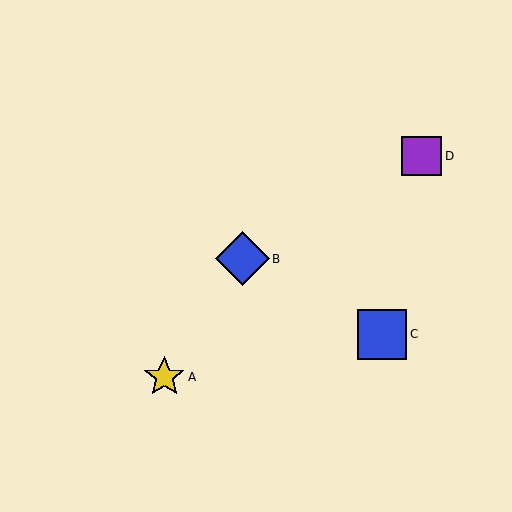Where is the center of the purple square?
The center of the purple square is at (422, 156).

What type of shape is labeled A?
Shape A is a yellow star.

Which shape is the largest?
The blue diamond (labeled B) is the largest.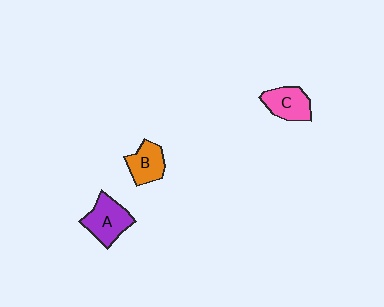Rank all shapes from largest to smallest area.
From largest to smallest: A (purple), C (pink), B (orange).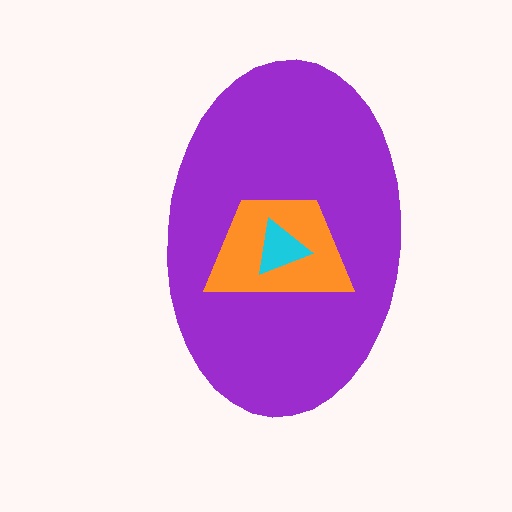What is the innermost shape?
The cyan triangle.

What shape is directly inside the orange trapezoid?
The cyan triangle.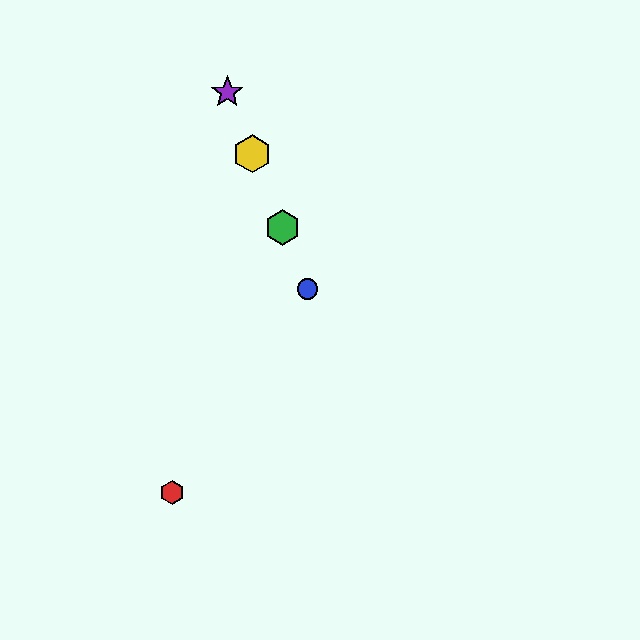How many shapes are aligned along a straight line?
4 shapes (the blue circle, the green hexagon, the yellow hexagon, the purple star) are aligned along a straight line.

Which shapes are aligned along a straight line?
The blue circle, the green hexagon, the yellow hexagon, the purple star are aligned along a straight line.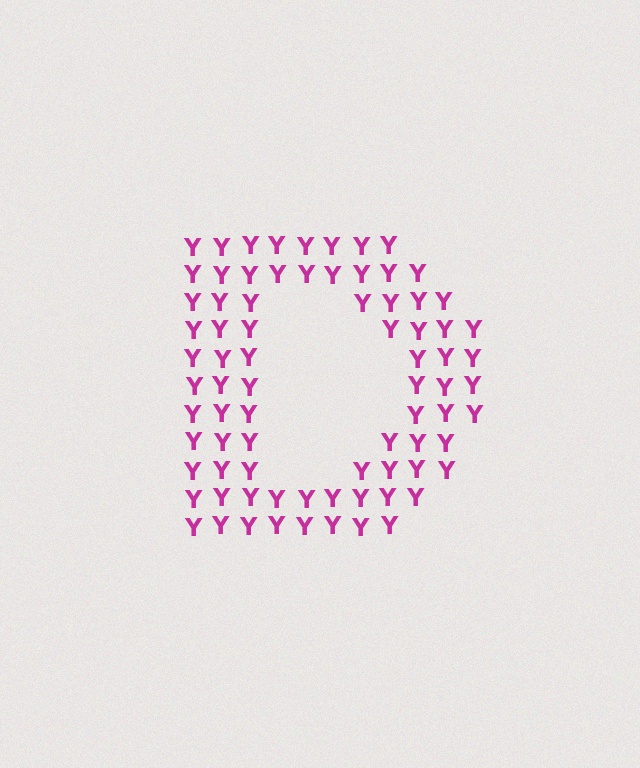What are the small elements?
The small elements are letter Y's.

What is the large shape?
The large shape is the letter D.